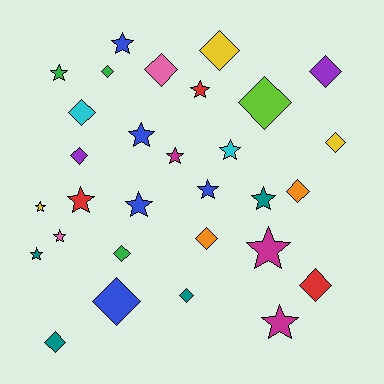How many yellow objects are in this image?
There are 3 yellow objects.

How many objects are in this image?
There are 30 objects.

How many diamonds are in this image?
There are 15 diamonds.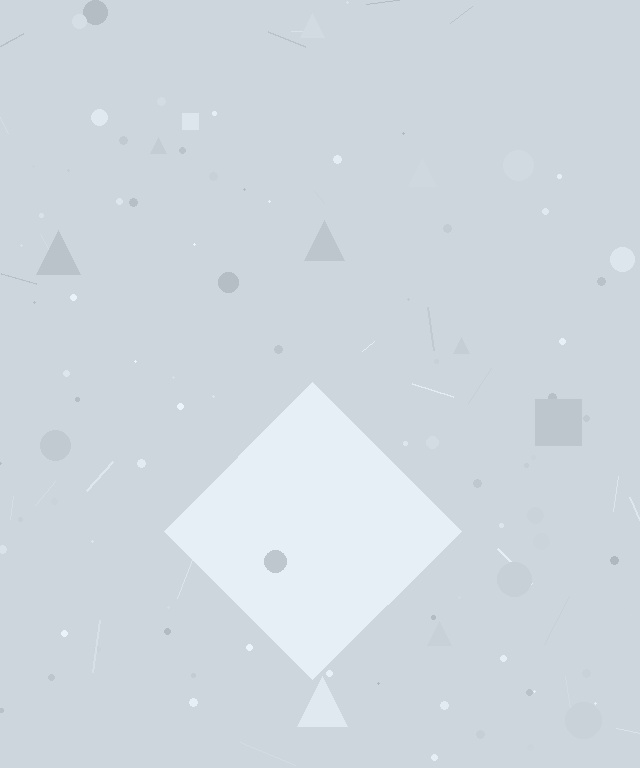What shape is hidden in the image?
A diamond is hidden in the image.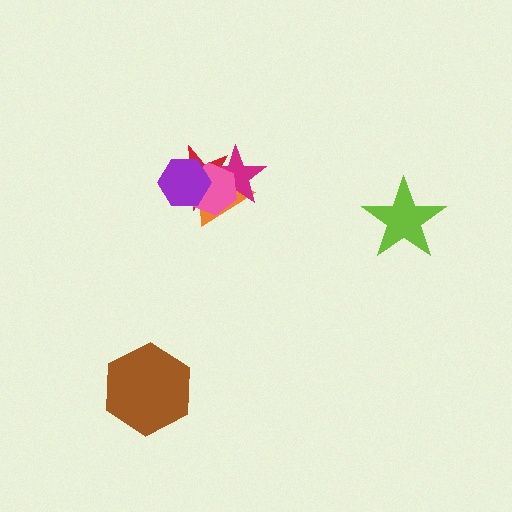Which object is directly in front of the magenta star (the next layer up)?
The pink hexagon is directly in front of the magenta star.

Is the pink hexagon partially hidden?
Yes, it is partially covered by another shape.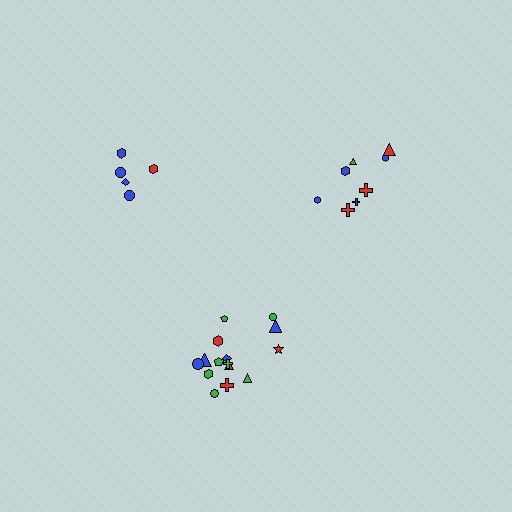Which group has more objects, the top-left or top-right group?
The top-right group.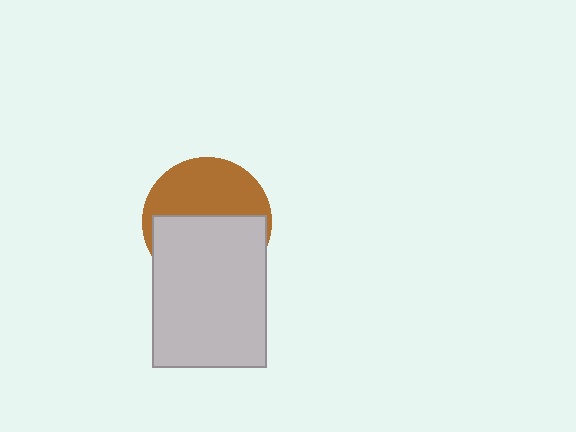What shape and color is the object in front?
The object in front is a light gray rectangle.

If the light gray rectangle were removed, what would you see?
You would see the complete brown circle.